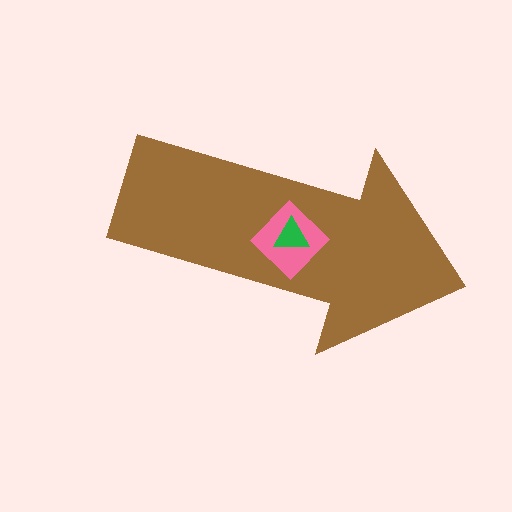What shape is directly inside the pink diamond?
The green triangle.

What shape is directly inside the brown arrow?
The pink diamond.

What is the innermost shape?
The green triangle.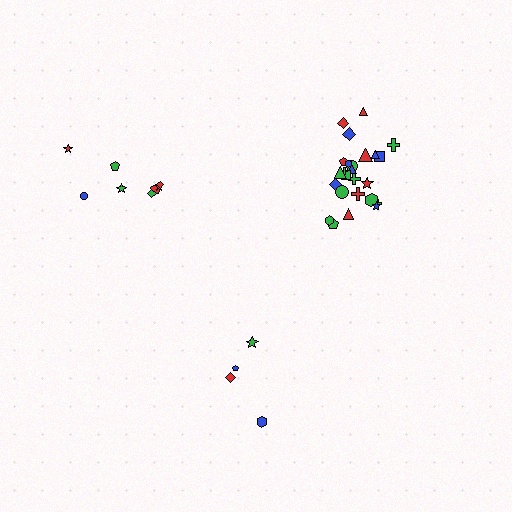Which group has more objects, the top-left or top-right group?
The top-right group.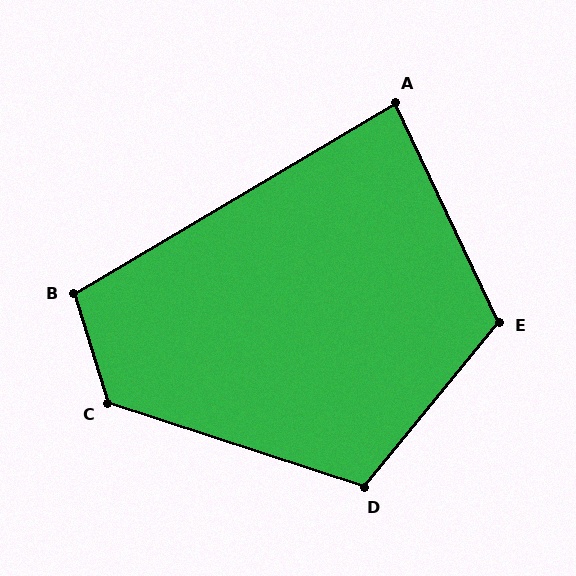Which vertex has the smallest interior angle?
A, at approximately 85 degrees.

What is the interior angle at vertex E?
Approximately 116 degrees (obtuse).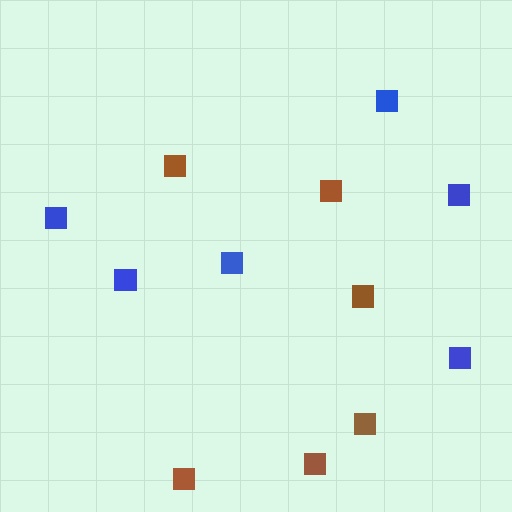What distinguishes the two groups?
There are 2 groups: one group of brown squares (6) and one group of blue squares (6).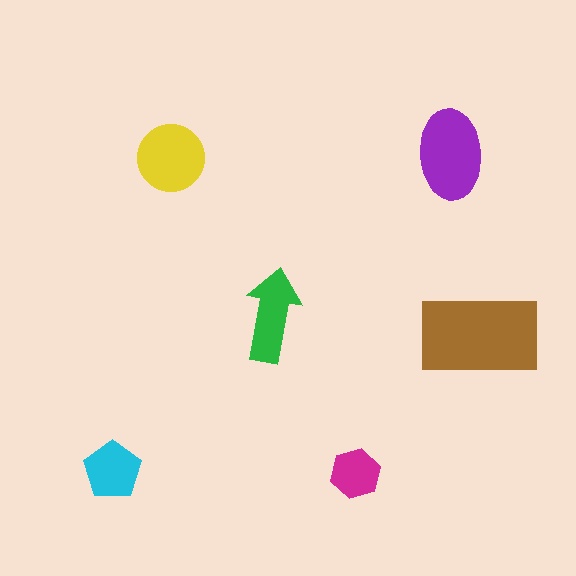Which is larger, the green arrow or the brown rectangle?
The brown rectangle.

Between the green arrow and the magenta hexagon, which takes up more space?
The green arrow.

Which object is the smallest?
The magenta hexagon.